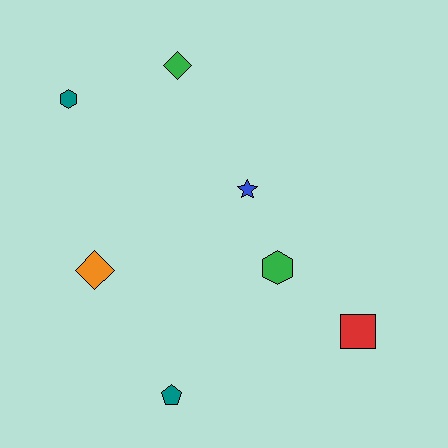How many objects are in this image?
There are 7 objects.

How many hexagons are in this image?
There are 2 hexagons.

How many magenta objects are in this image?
There are no magenta objects.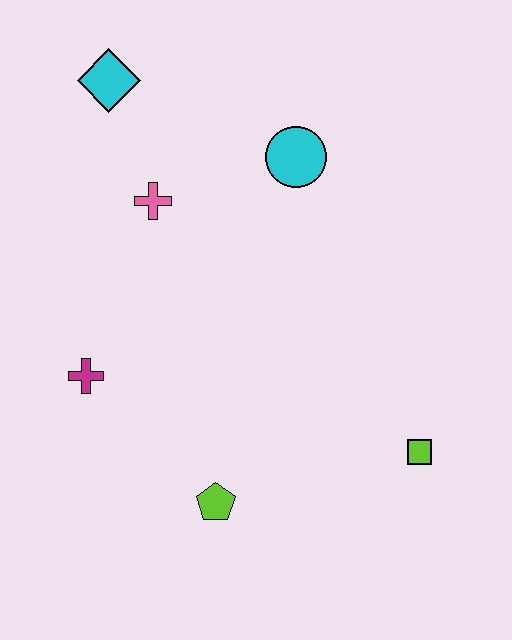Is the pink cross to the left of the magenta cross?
No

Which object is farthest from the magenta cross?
The lime square is farthest from the magenta cross.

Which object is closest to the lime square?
The lime pentagon is closest to the lime square.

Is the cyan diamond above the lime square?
Yes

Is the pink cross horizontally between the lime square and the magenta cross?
Yes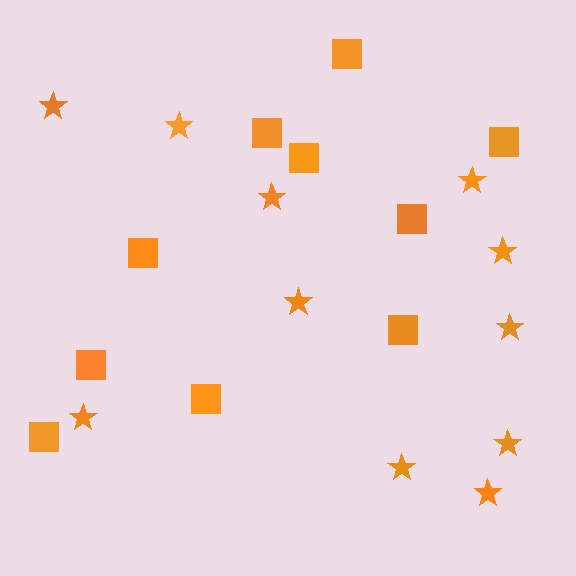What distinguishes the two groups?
There are 2 groups: one group of squares (10) and one group of stars (11).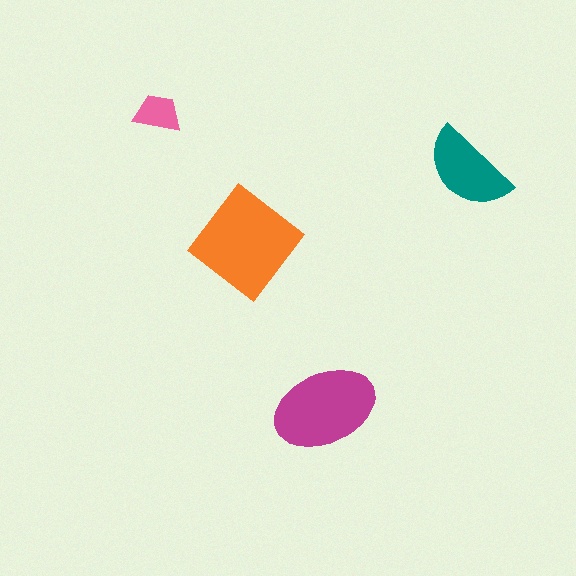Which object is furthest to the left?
The pink trapezoid is leftmost.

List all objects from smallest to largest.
The pink trapezoid, the teal semicircle, the magenta ellipse, the orange diamond.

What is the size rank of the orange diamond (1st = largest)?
1st.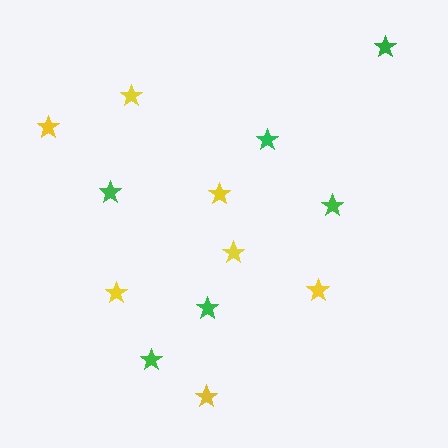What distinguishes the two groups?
There are 2 groups: one group of yellow stars (7) and one group of green stars (6).